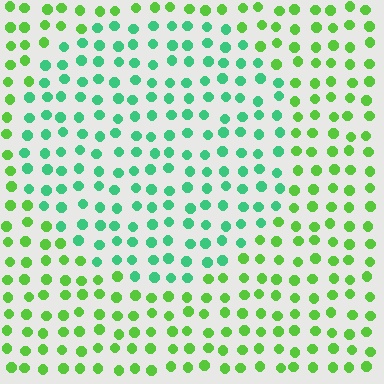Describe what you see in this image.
The image is filled with small lime elements in a uniform arrangement. A circle-shaped region is visible where the elements are tinted to a slightly different hue, forming a subtle color boundary.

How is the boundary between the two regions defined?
The boundary is defined purely by a slight shift in hue (about 41 degrees). Spacing, size, and orientation are identical on both sides.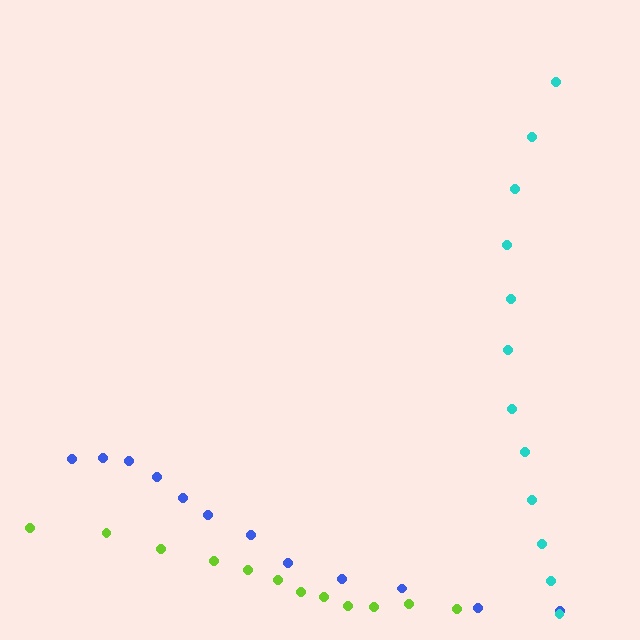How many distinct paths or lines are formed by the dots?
There are 3 distinct paths.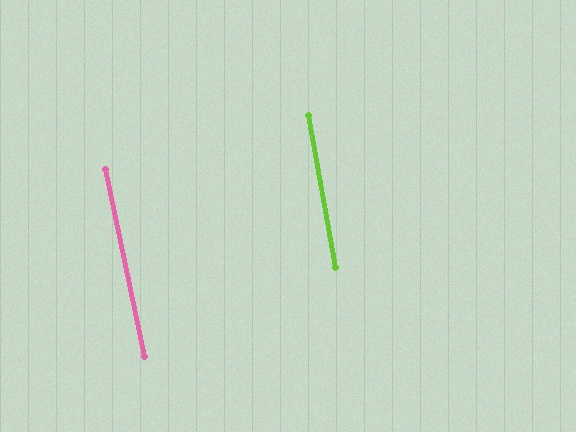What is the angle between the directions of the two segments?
Approximately 2 degrees.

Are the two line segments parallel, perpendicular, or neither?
Parallel — their directions differ by only 1.9°.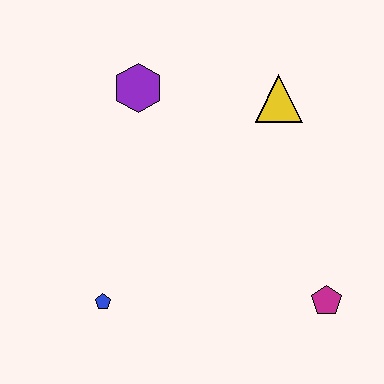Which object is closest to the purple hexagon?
The yellow triangle is closest to the purple hexagon.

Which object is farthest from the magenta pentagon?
The purple hexagon is farthest from the magenta pentagon.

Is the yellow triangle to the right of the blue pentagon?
Yes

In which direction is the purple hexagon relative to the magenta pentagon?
The purple hexagon is above the magenta pentagon.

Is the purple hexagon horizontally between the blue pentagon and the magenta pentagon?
Yes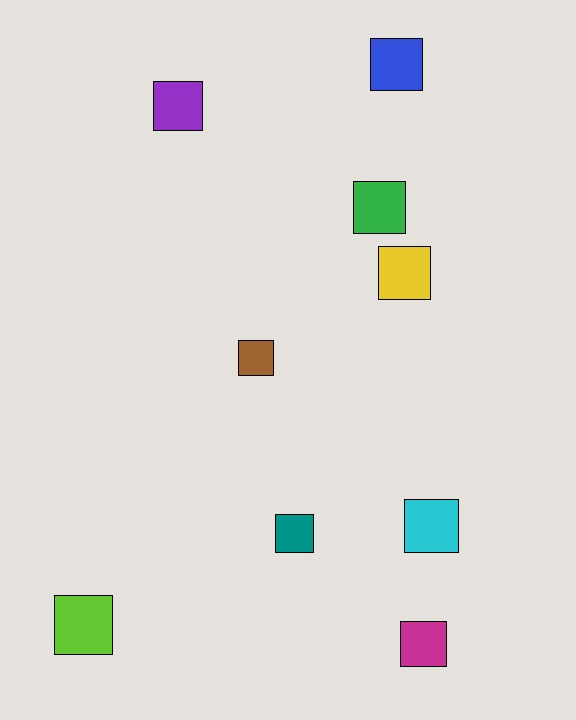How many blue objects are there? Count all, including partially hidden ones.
There is 1 blue object.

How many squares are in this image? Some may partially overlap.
There are 9 squares.